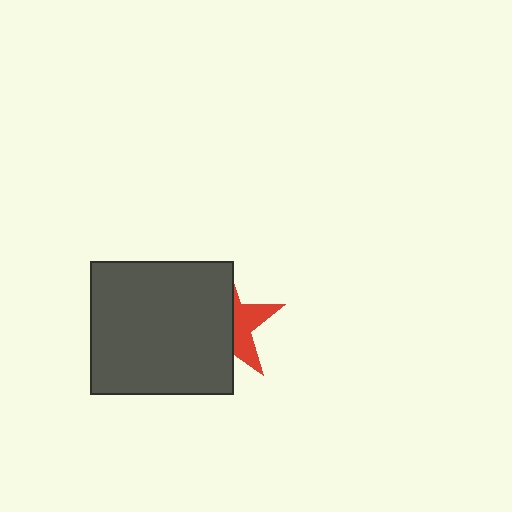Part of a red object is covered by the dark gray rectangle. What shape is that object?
It is a star.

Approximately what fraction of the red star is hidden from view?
Roughly 62% of the red star is hidden behind the dark gray rectangle.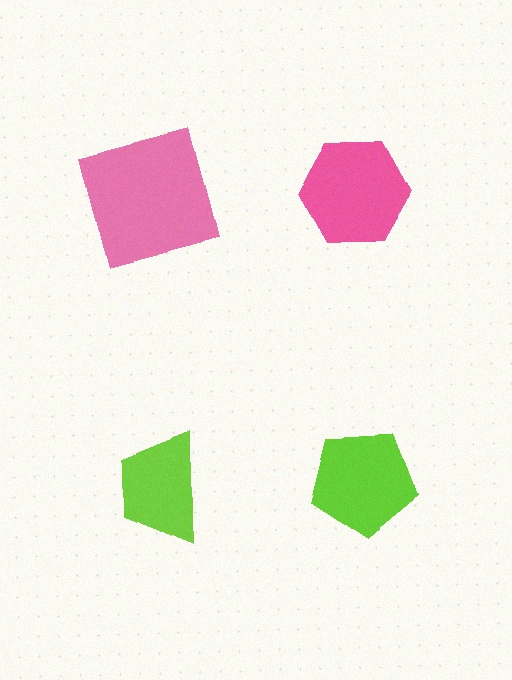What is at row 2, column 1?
A lime trapezoid.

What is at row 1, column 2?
A pink hexagon.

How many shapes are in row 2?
2 shapes.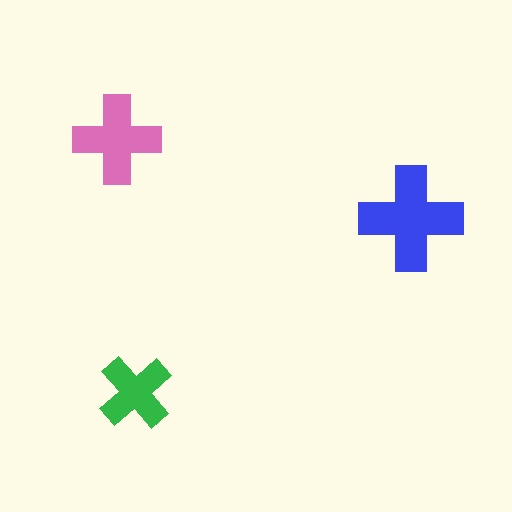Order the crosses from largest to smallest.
the blue one, the pink one, the green one.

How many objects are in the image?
There are 3 objects in the image.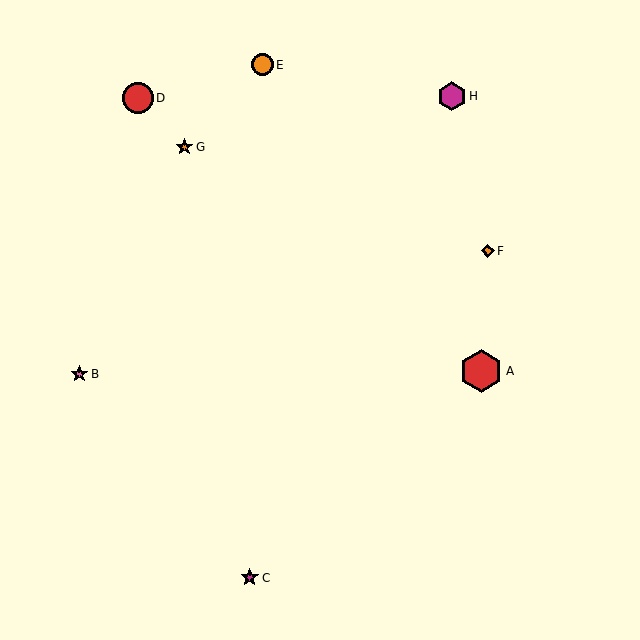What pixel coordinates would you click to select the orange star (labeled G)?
Click at (184, 147) to select the orange star G.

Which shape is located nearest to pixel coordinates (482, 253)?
The orange diamond (labeled F) at (488, 251) is nearest to that location.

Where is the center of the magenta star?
The center of the magenta star is at (250, 578).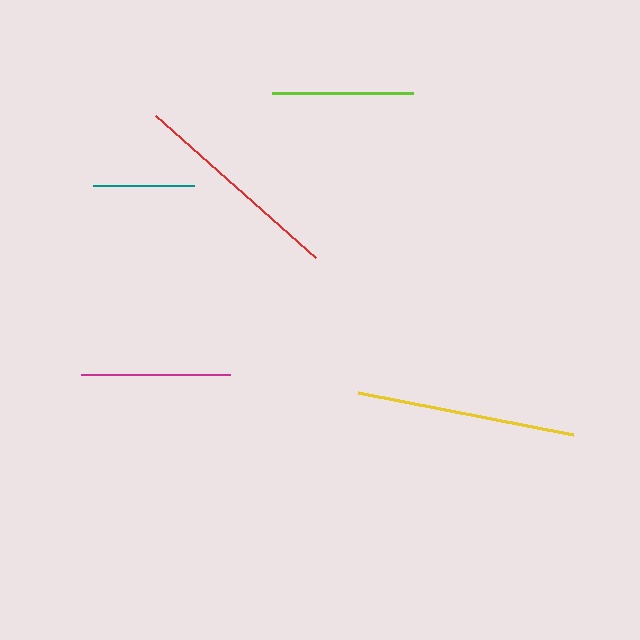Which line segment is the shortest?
The teal line is the shortest at approximately 101 pixels.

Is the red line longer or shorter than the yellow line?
The yellow line is longer than the red line.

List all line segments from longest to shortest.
From longest to shortest: yellow, red, magenta, lime, teal.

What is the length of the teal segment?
The teal segment is approximately 101 pixels long.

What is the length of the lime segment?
The lime segment is approximately 142 pixels long.